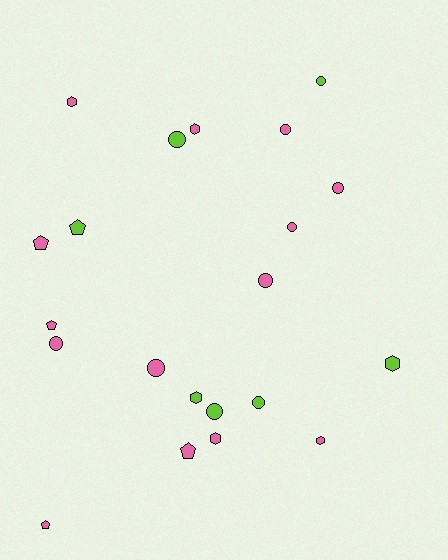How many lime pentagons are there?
There is 1 lime pentagon.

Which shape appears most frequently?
Circle, with 10 objects.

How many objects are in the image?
There are 21 objects.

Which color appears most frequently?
Pink, with 14 objects.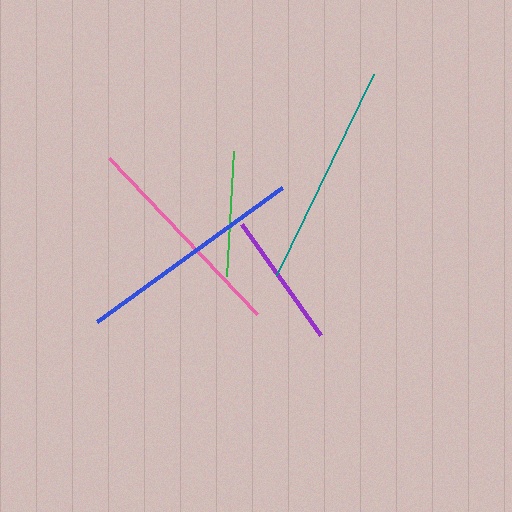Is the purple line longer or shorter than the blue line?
The blue line is longer than the purple line.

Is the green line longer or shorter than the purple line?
The purple line is longer than the green line.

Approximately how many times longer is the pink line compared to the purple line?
The pink line is approximately 1.6 times the length of the purple line.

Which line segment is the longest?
The blue line is the longest at approximately 228 pixels.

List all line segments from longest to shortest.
From longest to shortest: blue, teal, pink, purple, green.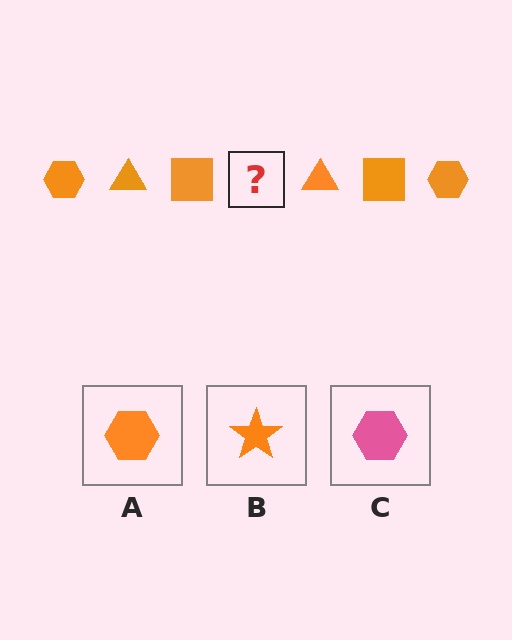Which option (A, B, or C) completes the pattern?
A.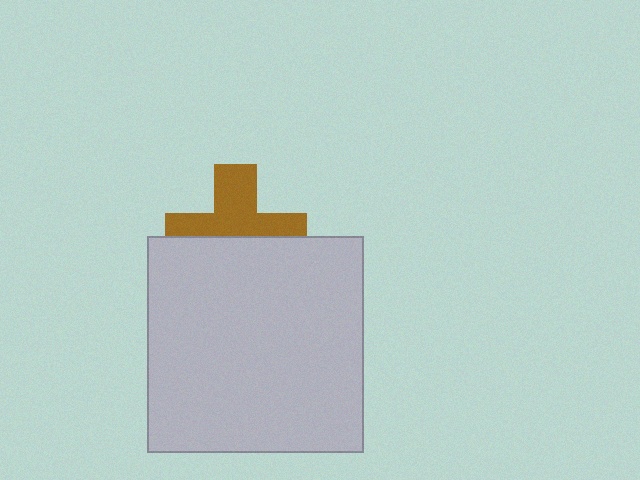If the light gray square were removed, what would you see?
You would see the complete brown cross.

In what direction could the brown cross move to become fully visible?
The brown cross could move up. That would shift it out from behind the light gray square entirely.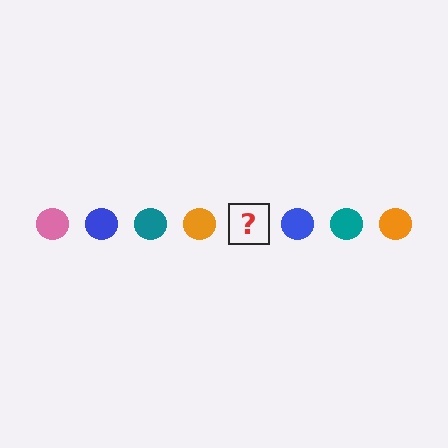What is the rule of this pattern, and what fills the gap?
The rule is that the pattern cycles through pink, blue, teal, orange circles. The gap should be filled with a pink circle.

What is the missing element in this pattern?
The missing element is a pink circle.